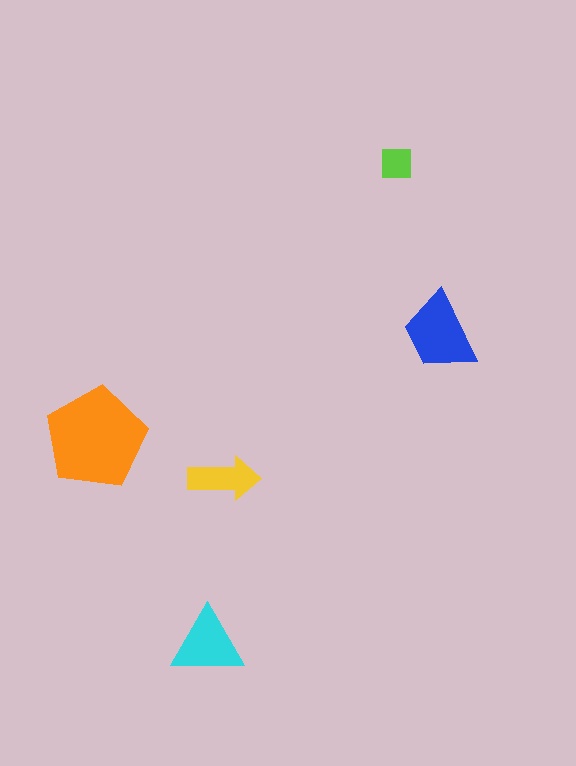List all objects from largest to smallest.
The orange pentagon, the blue trapezoid, the cyan triangle, the yellow arrow, the lime square.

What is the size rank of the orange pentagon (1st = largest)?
1st.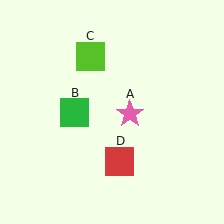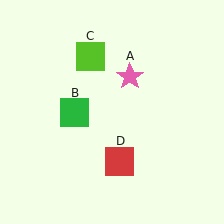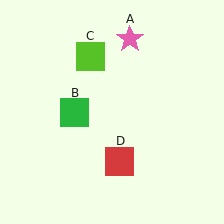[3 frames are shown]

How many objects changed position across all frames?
1 object changed position: pink star (object A).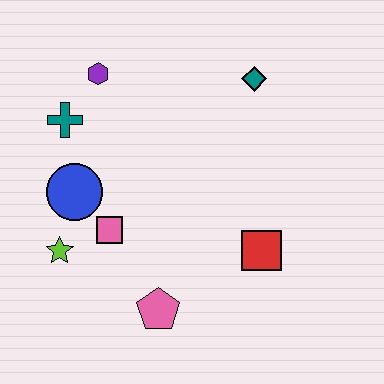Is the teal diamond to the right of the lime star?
Yes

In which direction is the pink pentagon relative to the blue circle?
The pink pentagon is below the blue circle.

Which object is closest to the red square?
The pink pentagon is closest to the red square.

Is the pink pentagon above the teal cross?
No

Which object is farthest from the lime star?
The teal diamond is farthest from the lime star.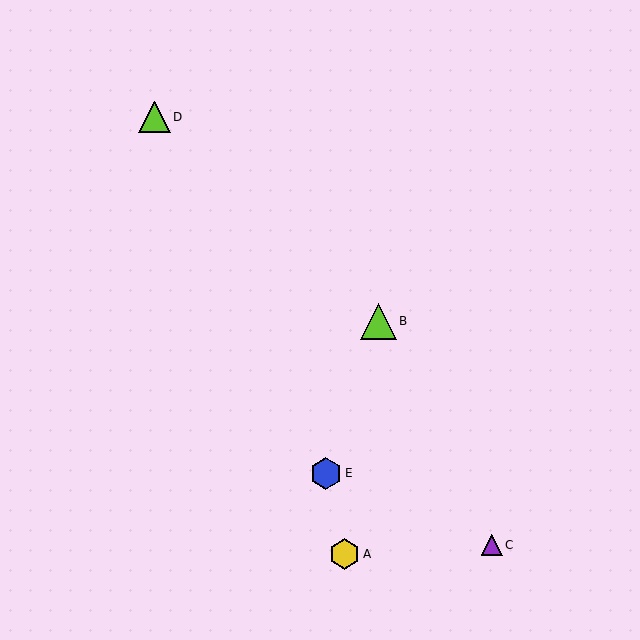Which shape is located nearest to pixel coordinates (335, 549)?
The yellow hexagon (labeled A) at (344, 554) is nearest to that location.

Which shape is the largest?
The lime triangle (labeled B) is the largest.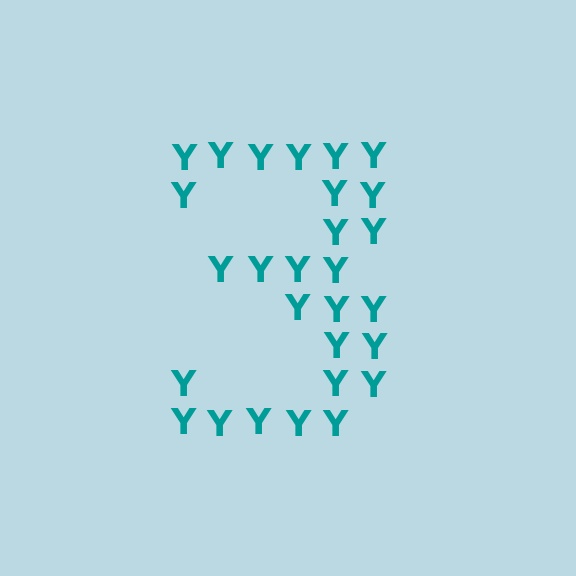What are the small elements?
The small elements are letter Y's.